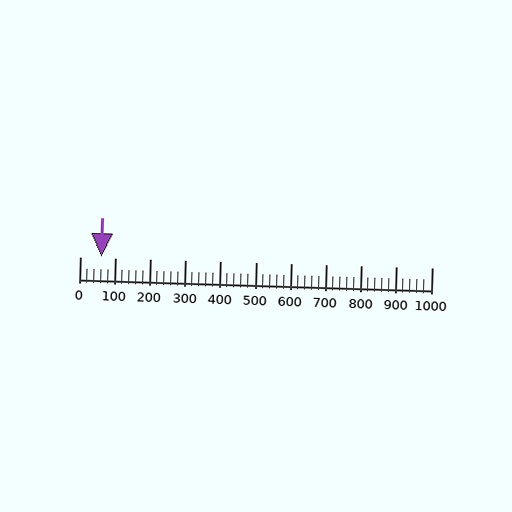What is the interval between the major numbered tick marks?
The major tick marks are spaced 100 units apart.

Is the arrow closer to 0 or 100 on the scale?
The arrow is closer to 100.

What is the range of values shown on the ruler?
The ruler shows values from 0 to 1000.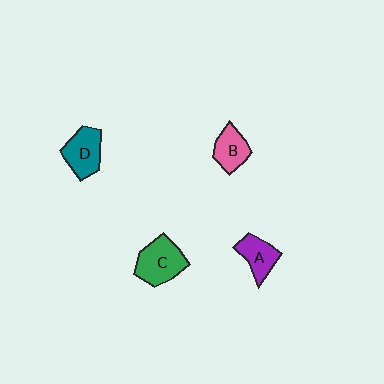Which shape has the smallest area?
Shape B (pink).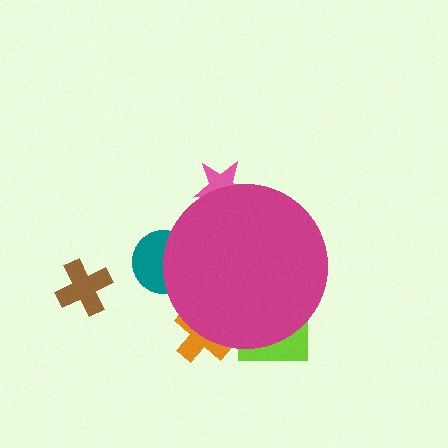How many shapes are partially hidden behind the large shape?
4 shapes are partially hidden.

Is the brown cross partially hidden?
No, the brown cross is fully visible.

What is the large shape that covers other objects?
A magenta circle.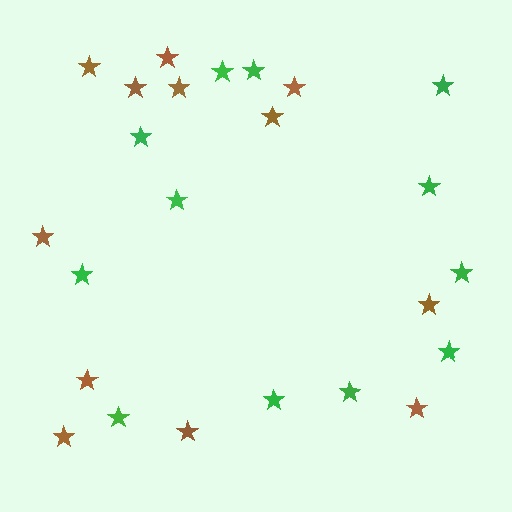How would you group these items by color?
There are 2 groups: one group of brown stars (12) and one group of green stars (12).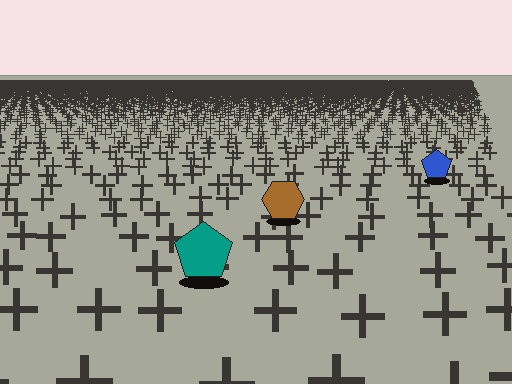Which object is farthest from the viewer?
The blue pentagon is farthest from the viewer. It appears smaller and the ground texture around it is denser.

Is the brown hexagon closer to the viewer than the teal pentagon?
No. The teal pentagon is closer — you can tell from the texture gradient: the ground texture is coarser near it.